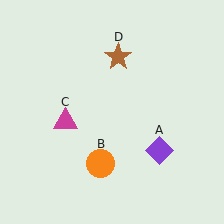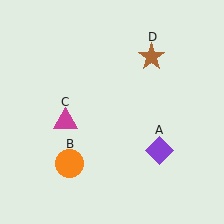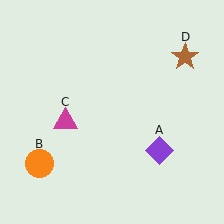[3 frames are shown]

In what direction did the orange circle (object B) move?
The orange circle (object B) moved left.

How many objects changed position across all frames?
2 objects changed position: orange circle (object B), brown star (object D).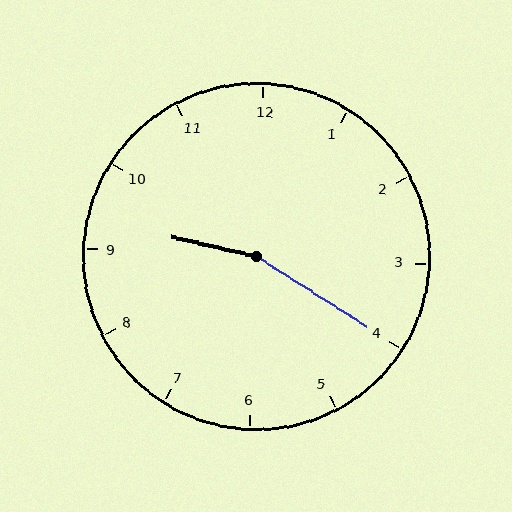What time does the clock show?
9:20.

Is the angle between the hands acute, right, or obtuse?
It is obtuse.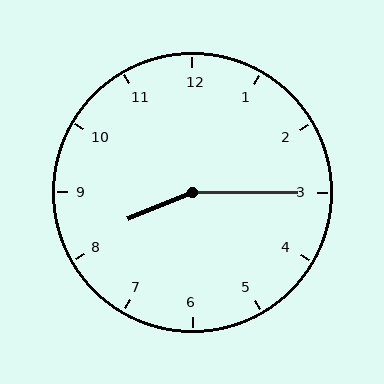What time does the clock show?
8:15.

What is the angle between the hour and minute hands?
Approximately 158 degrees.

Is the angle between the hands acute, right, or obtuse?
It is obtuse.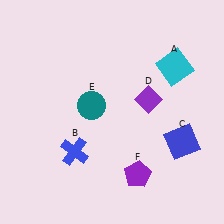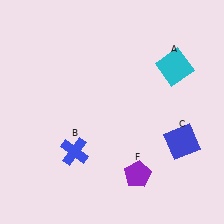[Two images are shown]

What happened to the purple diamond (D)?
The purple diamond (D) was removed in Image 2. It was in the top-right area of Image 1.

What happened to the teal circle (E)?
The teal circle (E) was removed in Image 2. It was in the top-left area of Image 1.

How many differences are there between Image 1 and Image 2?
There are 2 differences between the two images.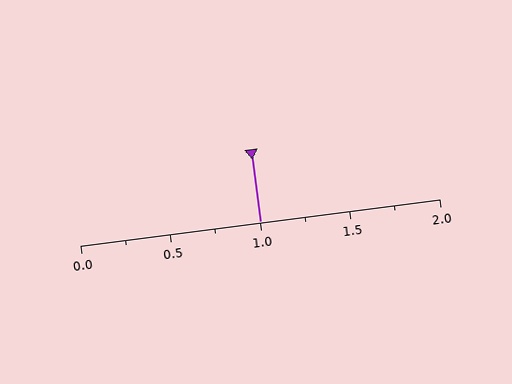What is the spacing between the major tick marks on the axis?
The major ticks are spaced 0.5 apart.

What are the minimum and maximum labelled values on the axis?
The axis runs from 0.0 to 2.0.